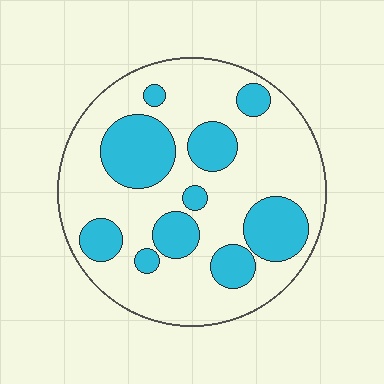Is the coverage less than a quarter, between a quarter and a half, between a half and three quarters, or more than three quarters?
Between a quarter and a half.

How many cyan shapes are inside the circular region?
10.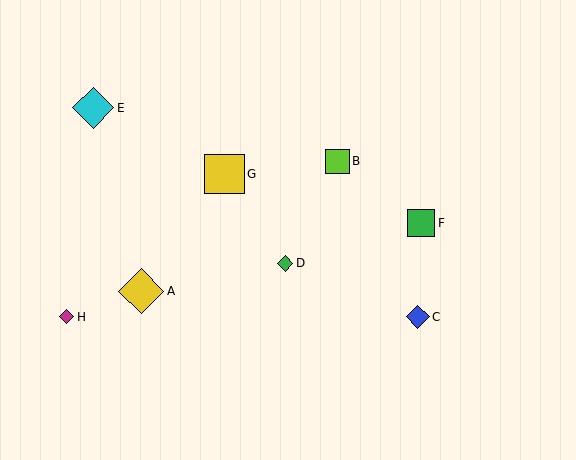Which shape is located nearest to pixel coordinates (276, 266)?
The green diamond (labeled D) at (285, 263) is nearest to that location.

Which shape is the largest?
The yellow diamond (labeled A) is the largest.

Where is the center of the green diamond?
The center of the green diamond is at (285, 263).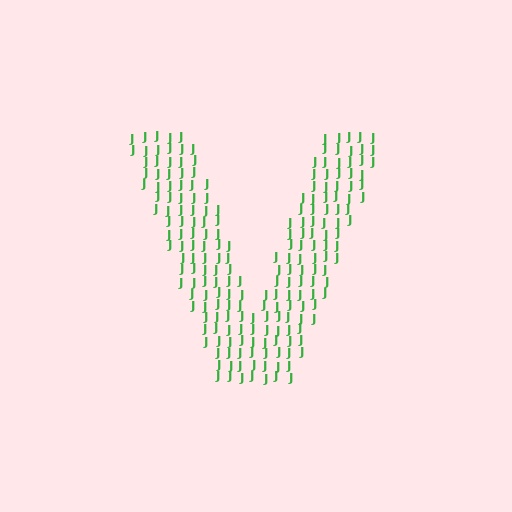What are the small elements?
The small elements are letter J's.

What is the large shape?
The large shape is the letter V.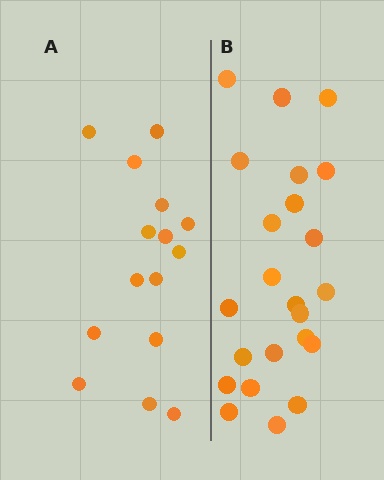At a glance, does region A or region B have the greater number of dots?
Region B (the right region) has more dots.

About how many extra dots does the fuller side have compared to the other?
Region B has roughly 8 or so more dots than region A.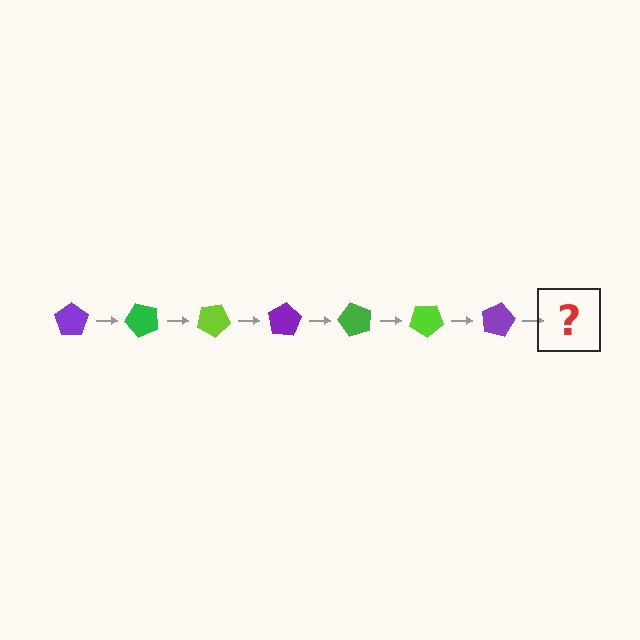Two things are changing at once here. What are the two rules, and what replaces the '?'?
The two rules are that it rotates 50 degrees each step and the color cycles through purple, green, and lime. The '?' should be a green pentagon, rotated 350 degrees from the start.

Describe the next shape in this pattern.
It should be a green pentagon, rotated 350 degrees from the start.